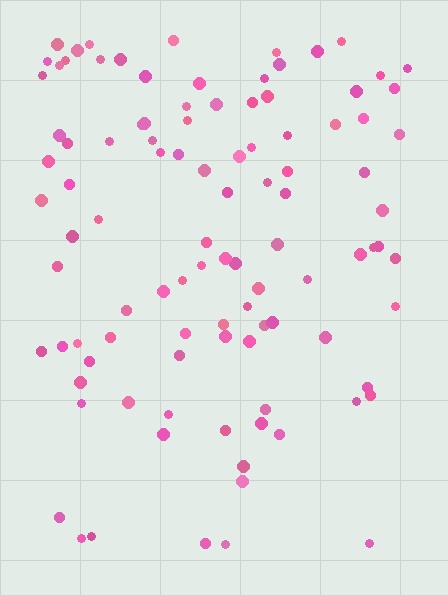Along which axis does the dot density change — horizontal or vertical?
Vertical.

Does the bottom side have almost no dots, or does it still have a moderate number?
Still a moderate number, just noticeably fewer than the top.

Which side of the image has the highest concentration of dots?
The top.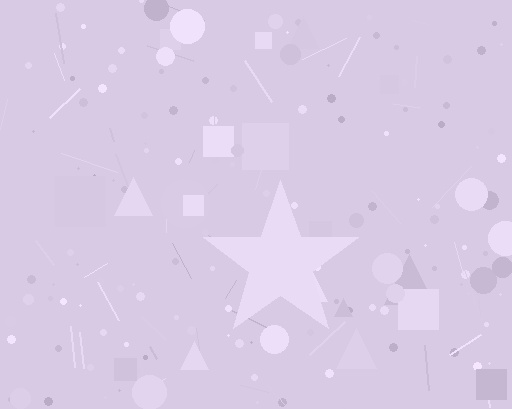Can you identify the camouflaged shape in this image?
The camouflaged shape is a star.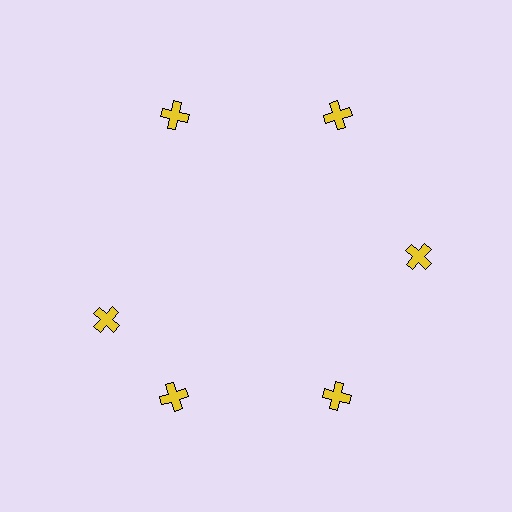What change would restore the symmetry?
The symmetry would be restored by rotating it back into even spacing with its neighbors so that all 6 crosses sit at equal angles and equal distance from the center.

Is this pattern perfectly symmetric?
No. The 6 yellow crosses are arranged in a ring, but one element near the 9 o'clock position is rotated out of alignment along the ring, breaking the 6-fold rotational symmetry.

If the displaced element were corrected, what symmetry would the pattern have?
It would have 6-fold rotational symmetry — the pattern would map onto itself every 60 degrees.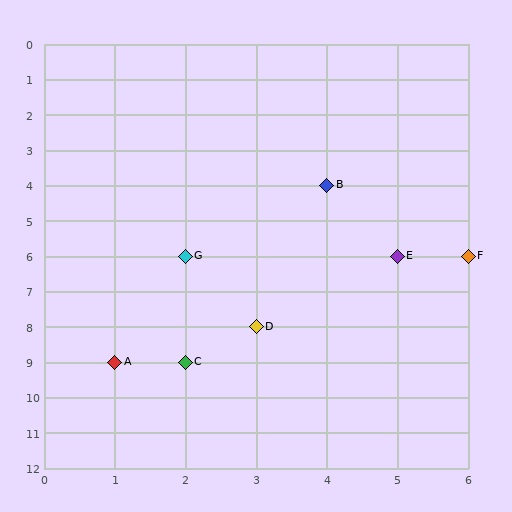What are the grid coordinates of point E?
Point E is at grid coordinates (5, 6).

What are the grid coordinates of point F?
Point F is at grid coordinates (6, 6).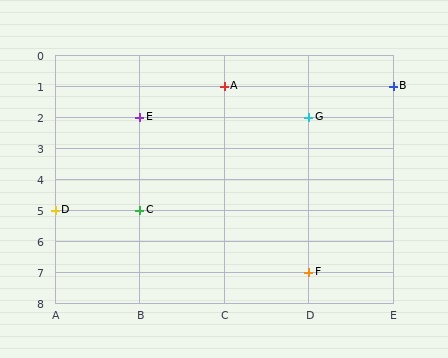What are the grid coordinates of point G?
Point G is at grid coordinates (D, 2).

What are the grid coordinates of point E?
Point E is at grid coordinates (B, 2).